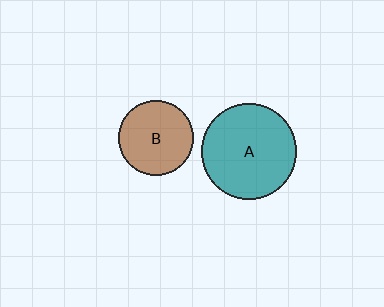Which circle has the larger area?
Circle A (teal).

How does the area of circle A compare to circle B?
Approximately 1.6 times.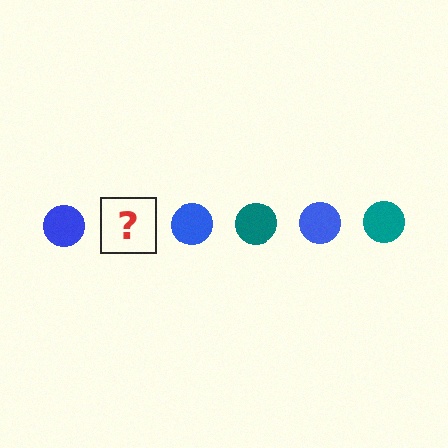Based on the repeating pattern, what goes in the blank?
The blank should be a teal circle.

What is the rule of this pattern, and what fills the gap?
The rule is that the pattern cycles through blue, teal circles. The gap should be filled with a teal circle.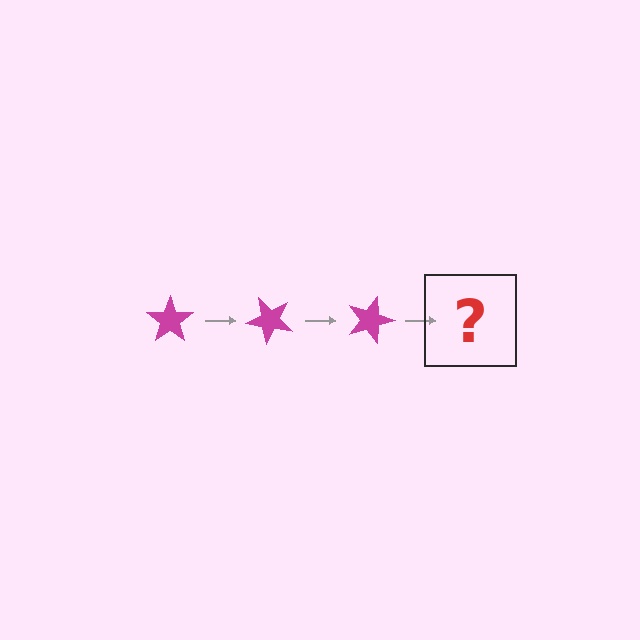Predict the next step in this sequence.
The next step is a magenta star rotated 135 degrees.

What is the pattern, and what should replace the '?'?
The pattern is that the star rotates 45 degrees each step. The '?' should be a magenta star rotated 135 degrees.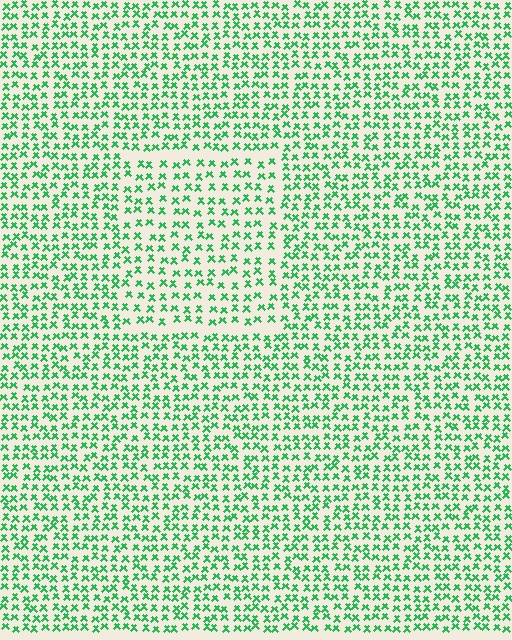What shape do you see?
I see a rectangle.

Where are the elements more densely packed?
The elements are more densely packed outside the rectangle boundary.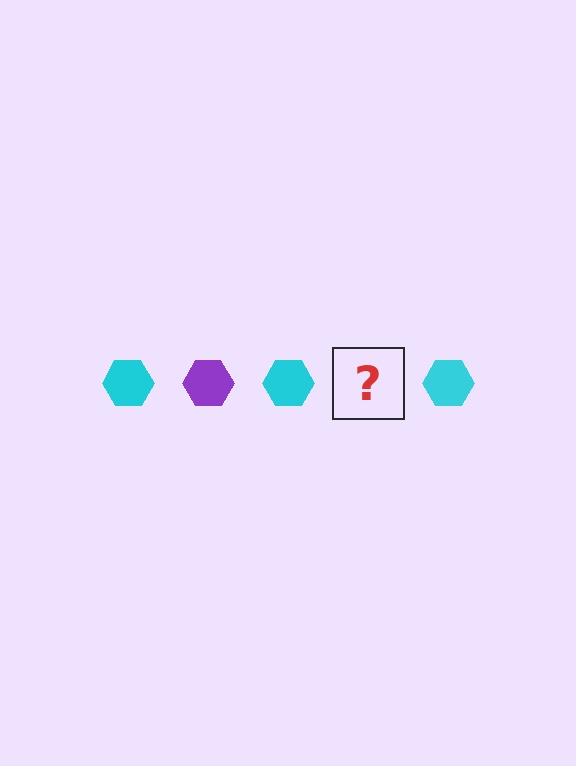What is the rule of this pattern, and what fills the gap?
The rule is that the pattern cycles through cyan, purple hexagons. The gap should be filled with a purple hexagon.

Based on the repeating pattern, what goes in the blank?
The blank should be a purple hexagon.